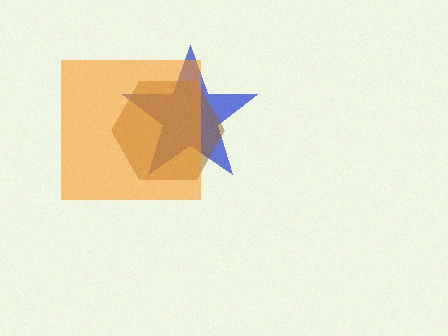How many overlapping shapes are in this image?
There are 3 overlapping shapes in the image.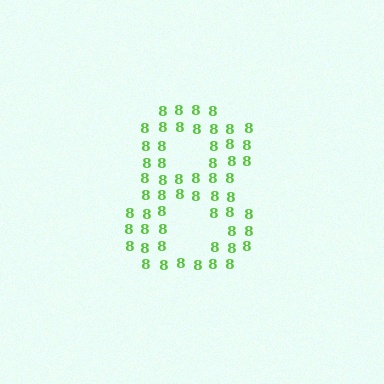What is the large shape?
The large shape is the digit 8.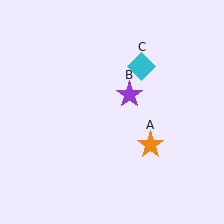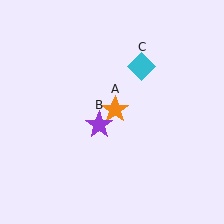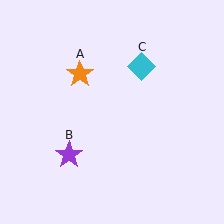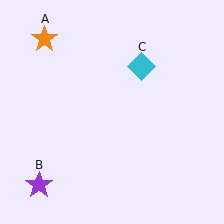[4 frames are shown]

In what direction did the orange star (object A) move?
The orange star (object A) moved up and to the left.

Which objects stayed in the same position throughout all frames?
Cyan diamond (object C) remained stationary.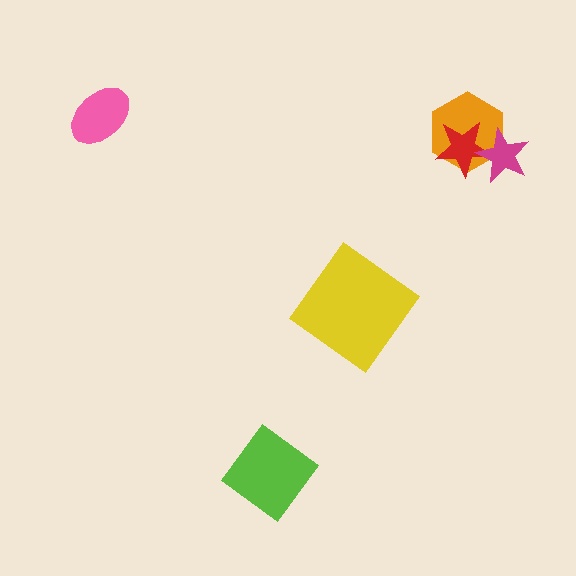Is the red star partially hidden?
Yes, it is partially covered by another shape.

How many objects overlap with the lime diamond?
0 objects overlap with the lime diamond.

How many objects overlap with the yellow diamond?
0 objects overlap with the yellow diamond.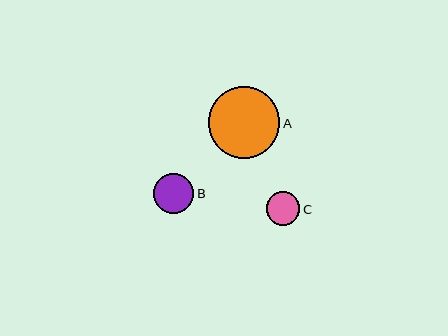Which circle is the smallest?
Circle C is the smallest with a size of approximately 34 pixels.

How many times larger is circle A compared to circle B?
Circle A is approximately 1.8 times the size of circle B.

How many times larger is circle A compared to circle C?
Circle A is approximately 2.1 times the size of circle C.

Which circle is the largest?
Circle A is the largest with a size of approximately 71 pixels.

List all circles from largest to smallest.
From largest to smallest: A, B, C.